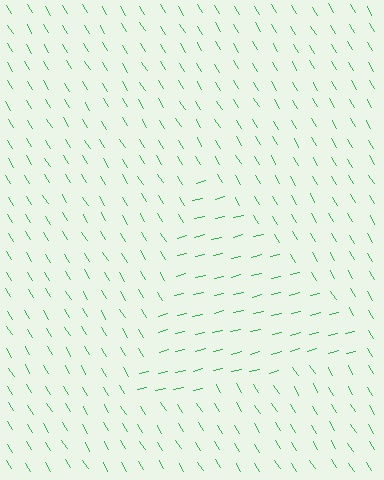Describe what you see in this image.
The image is filled with small green line segments. A triangle region in the image has lines oriented differently from the surrounding lines, creating a visible texture boundary.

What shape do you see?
I see a triangle.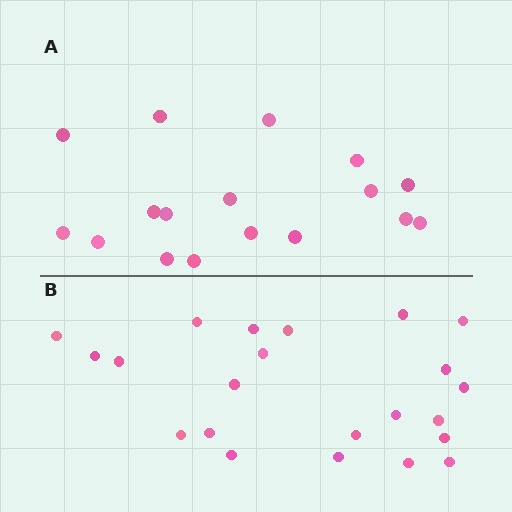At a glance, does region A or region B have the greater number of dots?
Region B (the bottom region) has more dots.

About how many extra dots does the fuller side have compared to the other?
Region B has about 5 more dots than region A.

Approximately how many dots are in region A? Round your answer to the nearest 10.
About 20 dots. (The exact count is 17, which rounds to 20.)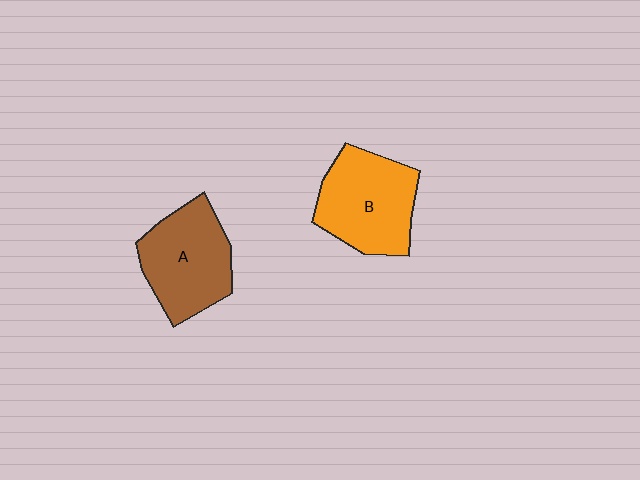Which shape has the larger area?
Shape B (orange).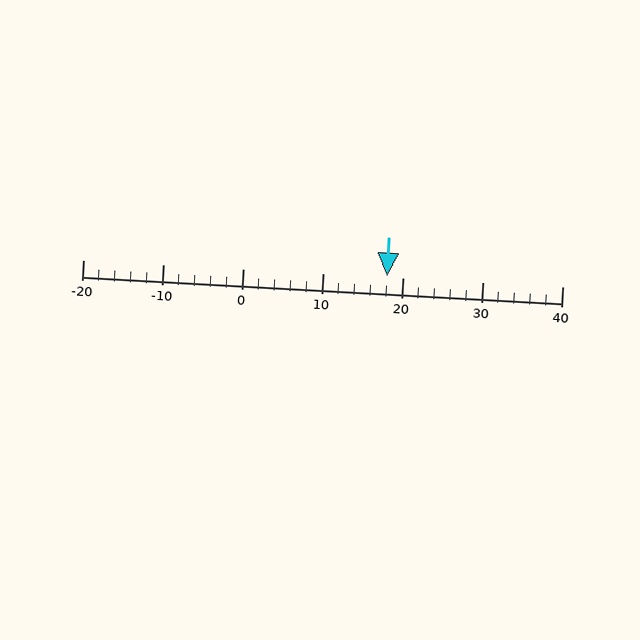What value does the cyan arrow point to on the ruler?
The cyan arrow points to approximately 18.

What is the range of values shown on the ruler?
The ruler shows values from -20 to 40.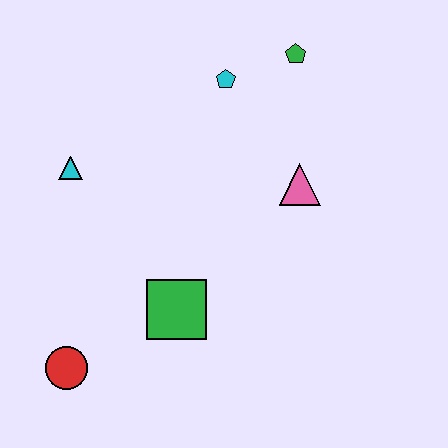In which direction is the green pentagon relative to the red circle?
The green pentagon is above the red circle.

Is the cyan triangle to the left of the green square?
Yes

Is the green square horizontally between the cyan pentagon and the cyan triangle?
Yes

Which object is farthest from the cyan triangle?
The green pentagon is farthest from the cyan triangle.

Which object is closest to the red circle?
The green square is closest to the red circle.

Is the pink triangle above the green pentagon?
No